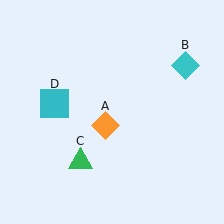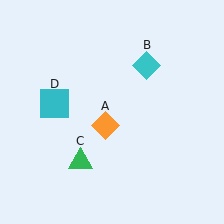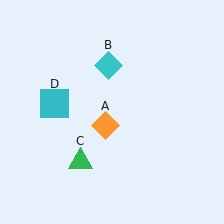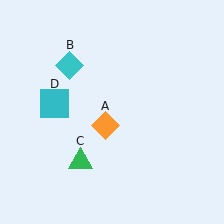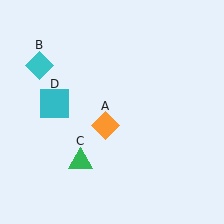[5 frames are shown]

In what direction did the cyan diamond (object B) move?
The cyan diamond (object B) moved left.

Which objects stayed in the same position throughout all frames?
Orange diamond (object A) and green triangle (object C) and cyan square (object D) remained stationary.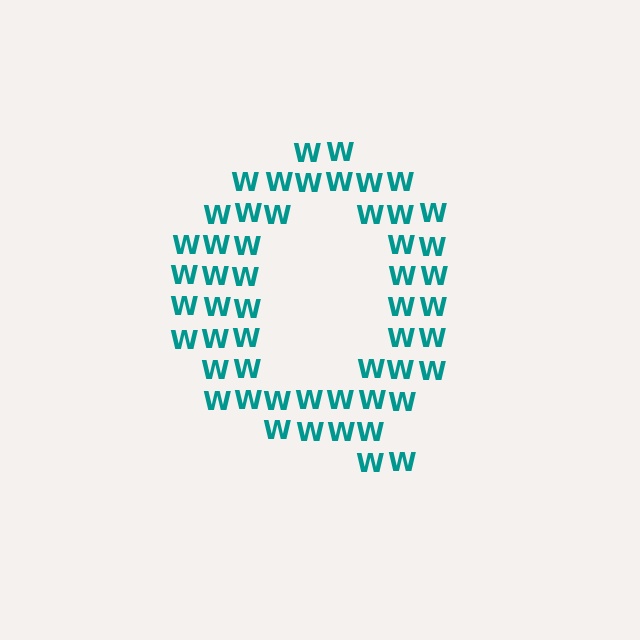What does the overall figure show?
The overall figure shows the letter Q.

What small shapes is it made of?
It is made of small letter W's.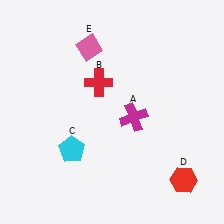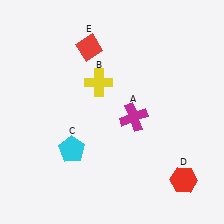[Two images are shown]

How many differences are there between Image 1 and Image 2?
There are 2 differences between the two images.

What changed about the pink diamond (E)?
In Image 1, E is pink. In Image 2, it changed to red.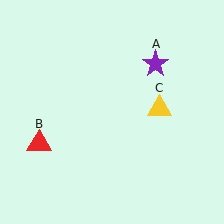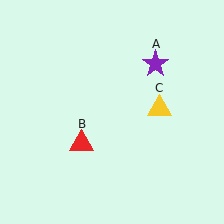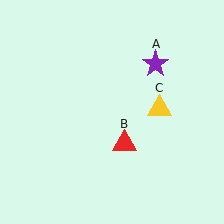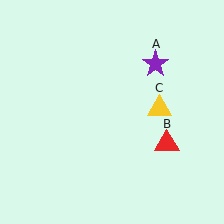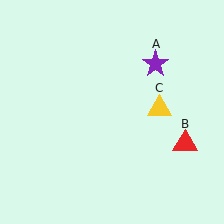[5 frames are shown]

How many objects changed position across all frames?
1 object changed position: red triangle (object B).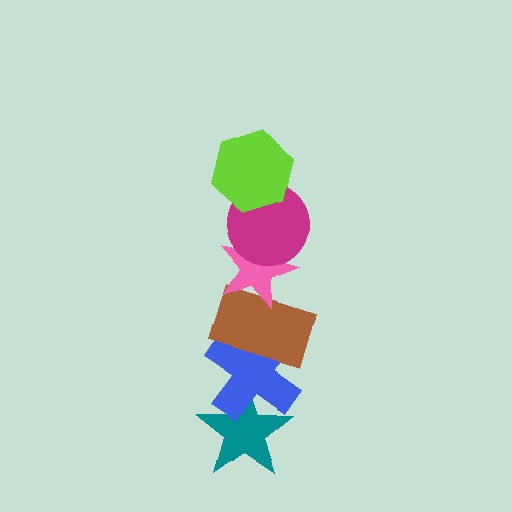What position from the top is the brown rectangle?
The brown rectangle is 4th from the top.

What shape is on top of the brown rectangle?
The pink star is on top of the brown rectangle.